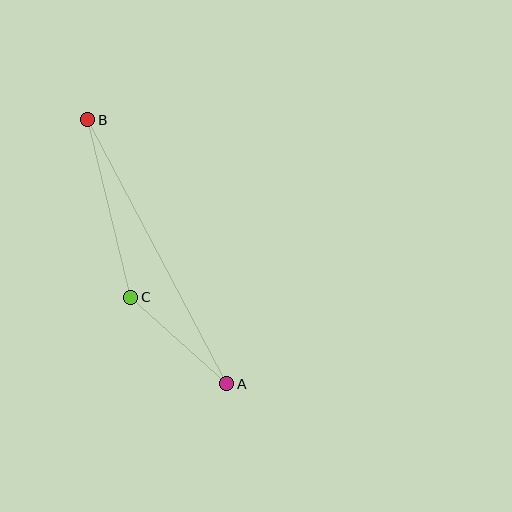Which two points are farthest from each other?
Points A and B are farthest from each other.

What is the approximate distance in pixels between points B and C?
The distance between B and C is approximately 183 pixels.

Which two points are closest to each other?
Points A and C are closest to each other.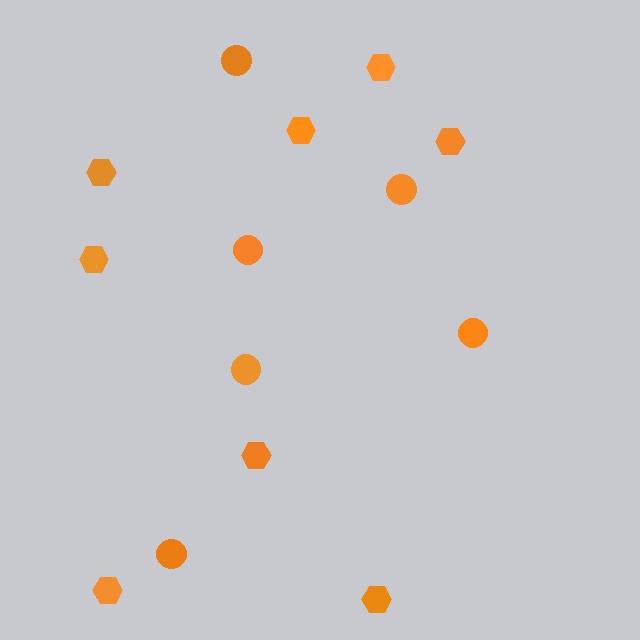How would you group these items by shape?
There are 2 groups: one group of hexagons (8) and one group of circles (6).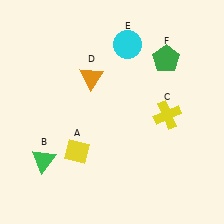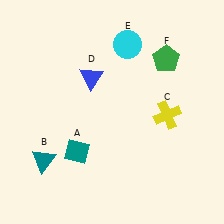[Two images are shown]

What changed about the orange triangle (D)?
In Image 1, D is orange. In Image 2, it changed to blue.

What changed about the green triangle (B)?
In Image 1, B is green. In Image 2, it changed to teal.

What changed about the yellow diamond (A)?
In Image 1, A is yellow. In Image 2, it changed to teal.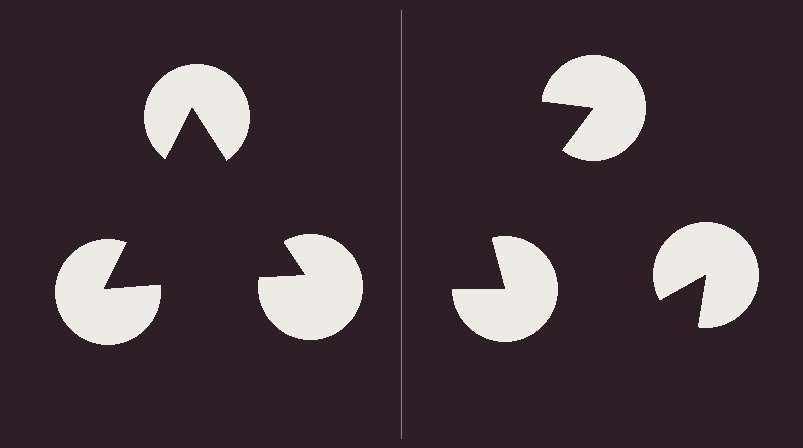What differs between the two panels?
The pac-man discs are positioned identically on both sides; only the wedge orientations differ. On the left they align to a triangle; on the right they are misaligned.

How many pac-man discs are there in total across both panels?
6 — 3 on each side.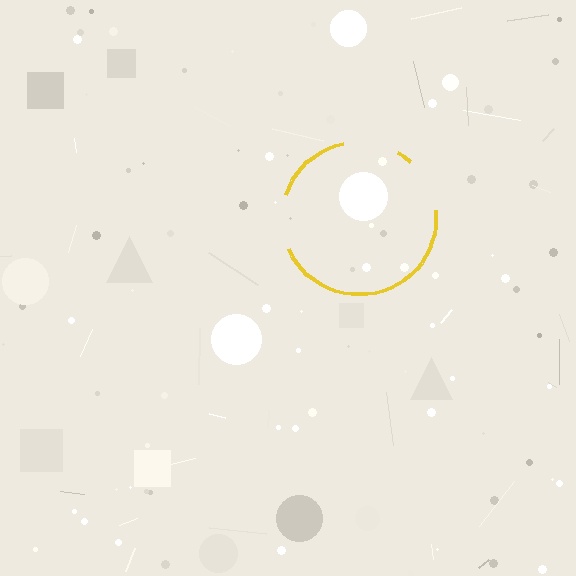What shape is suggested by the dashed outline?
The dashed outline suggests a circle.